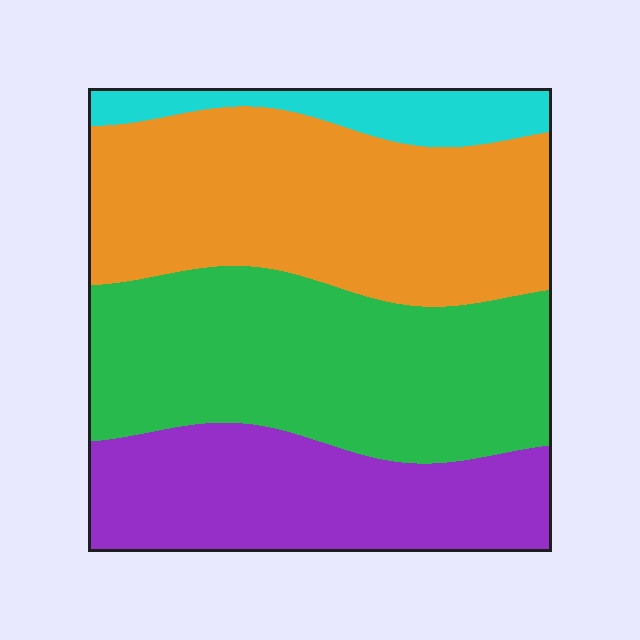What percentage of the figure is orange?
Orange takes up about one third (1/3) of the figure.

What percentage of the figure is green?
Green covers 34% of the figure.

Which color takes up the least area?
Cyan, at roughly 10%.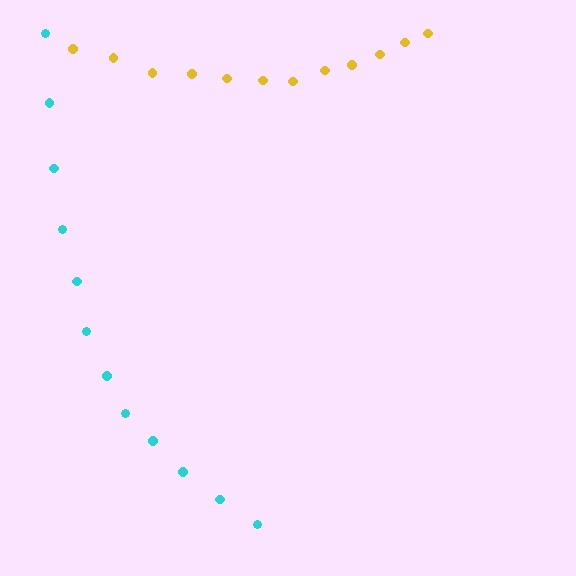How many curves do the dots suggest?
There are 2 distinct paths.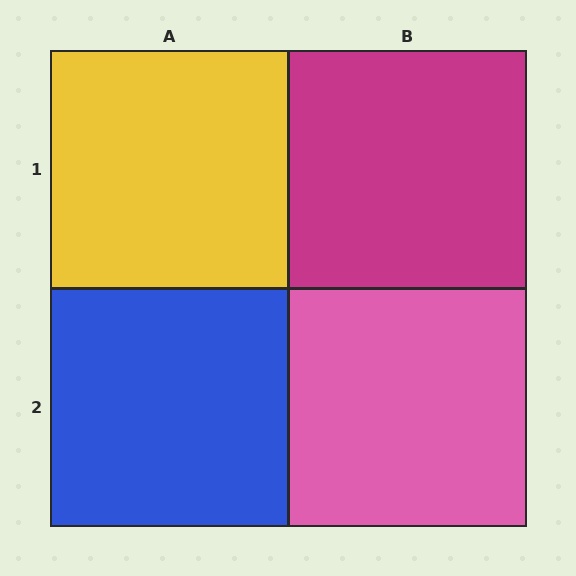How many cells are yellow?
1 cell is yellow.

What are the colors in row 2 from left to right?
Blue, pink.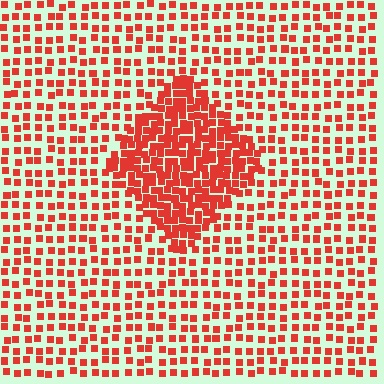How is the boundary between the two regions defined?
The boundary is defined by a change in element density (approximately 2.2x ratio). All elements are the same color, size, and shape.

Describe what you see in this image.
The image contains small red elements arranged at two different densities. A diamond-shaped region is visible where the elements are more densely packed than the surrounding area.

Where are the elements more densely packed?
The elements are more densely packed inside the diamond boundary.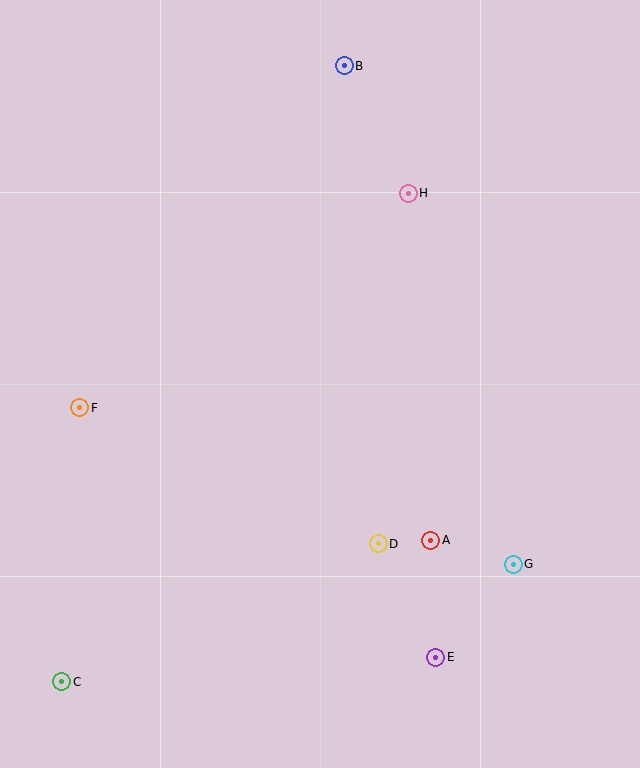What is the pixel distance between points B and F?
The distance between B and F is 433 pixels.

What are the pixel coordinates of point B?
Point B is at (344, 66).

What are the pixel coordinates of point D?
Point D is at (378, 544).